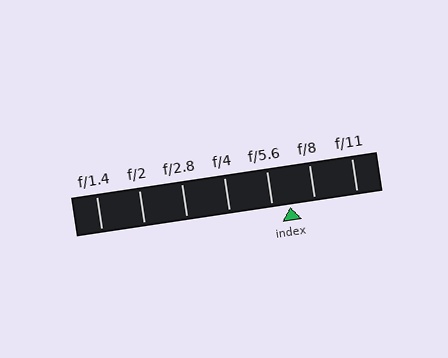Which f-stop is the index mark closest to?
The index mark is closest to f/5.6.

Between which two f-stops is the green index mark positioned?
The index mark is between f/5.6 and f/8.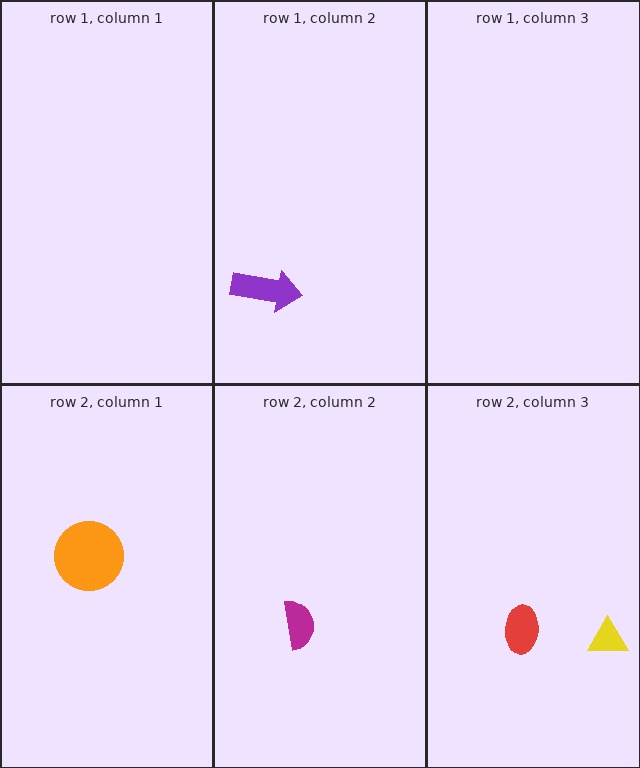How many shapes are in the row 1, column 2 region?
1.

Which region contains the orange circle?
The row 2, column 1 region.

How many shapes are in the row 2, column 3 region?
2.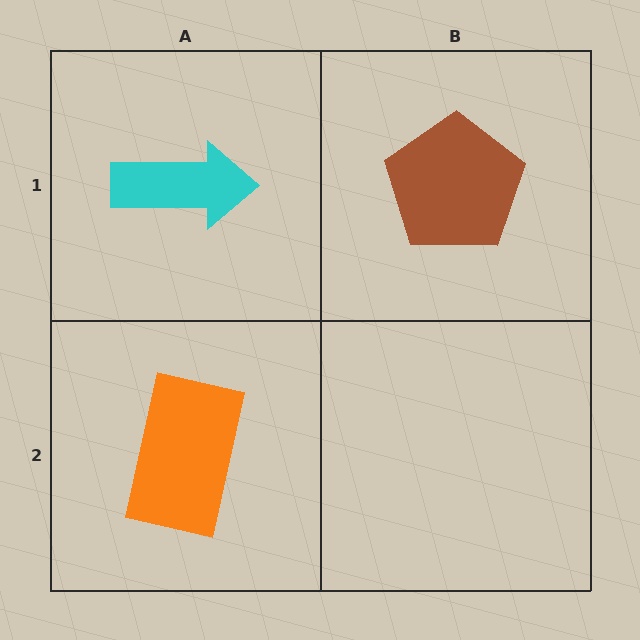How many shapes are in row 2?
1 shape.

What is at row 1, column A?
A cyan arrow.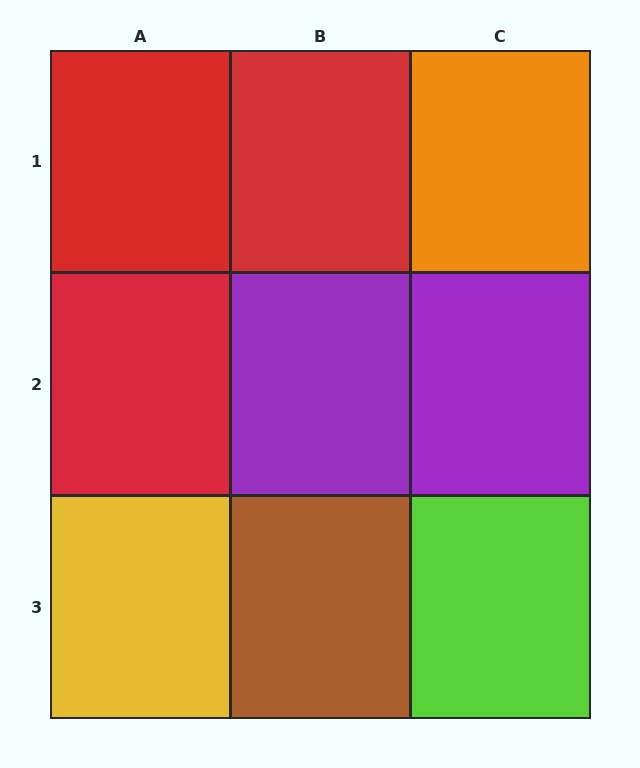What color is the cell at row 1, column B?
Red.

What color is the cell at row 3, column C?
Lime.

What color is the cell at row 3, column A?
Yellow.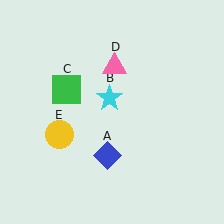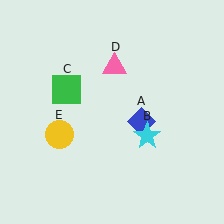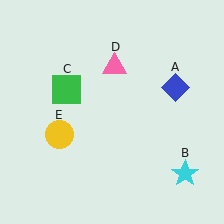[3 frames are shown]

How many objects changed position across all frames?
2 objects changed position: blue diamond (object A), cyan star (object B).